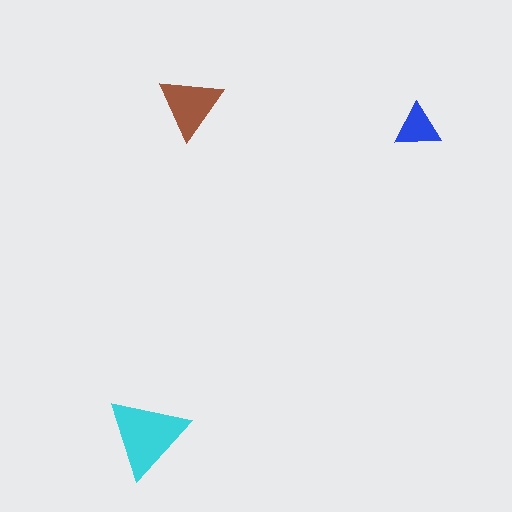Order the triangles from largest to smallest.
the cyan one, the brown one, the blue one.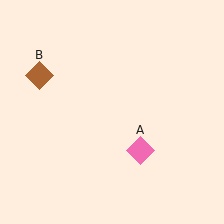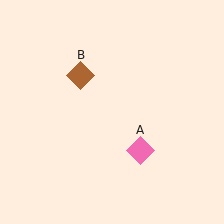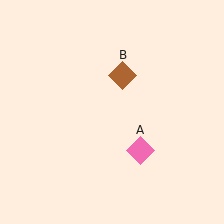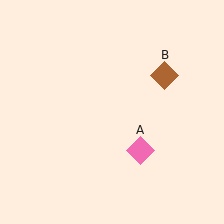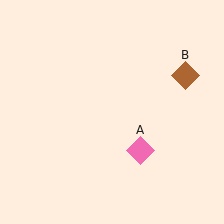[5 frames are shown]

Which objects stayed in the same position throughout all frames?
Pink diamond (object A) remained stationary.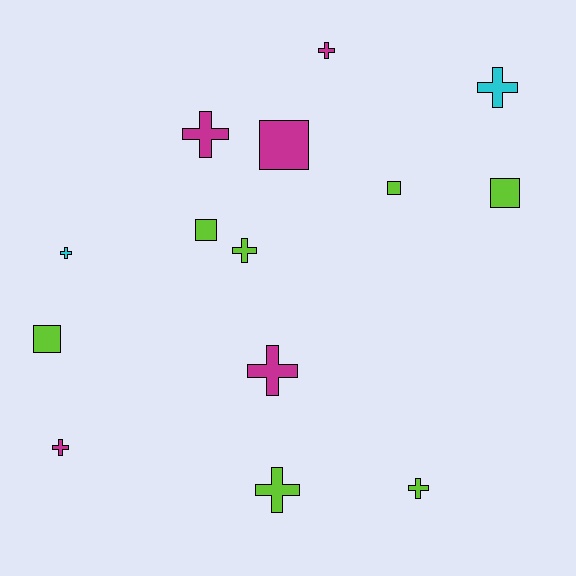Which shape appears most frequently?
Cross, with 9 objects.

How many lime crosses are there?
There are 3 lime crosses.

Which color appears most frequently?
Lime, with 7 objects.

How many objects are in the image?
There are 14 objects.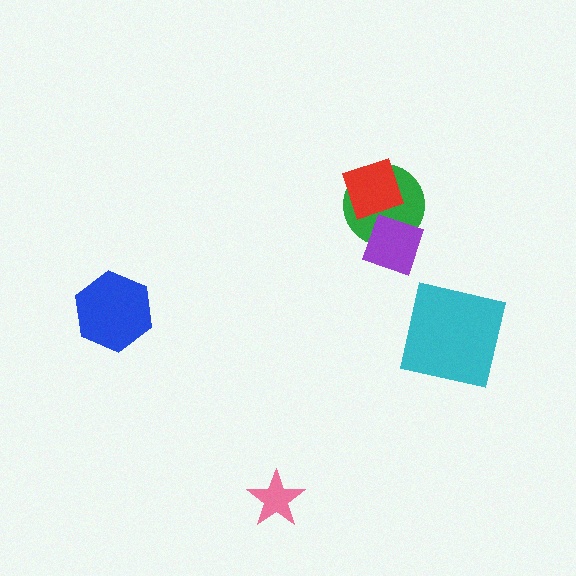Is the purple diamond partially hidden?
Yes, it is partially covered by another shape.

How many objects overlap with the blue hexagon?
0 objects overlap with the blue hexagon.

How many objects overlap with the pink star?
0 objects overlap with the pink star.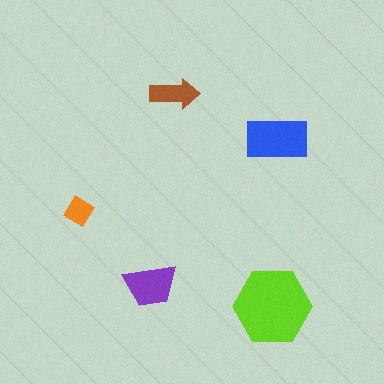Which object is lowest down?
The lime hexagon is bottommost.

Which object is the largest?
The lime hexagon.